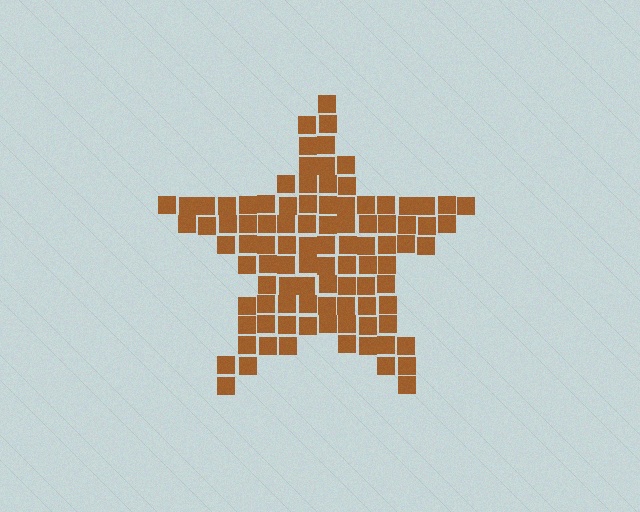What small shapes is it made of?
It is made of small squares.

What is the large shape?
The large shape is a star.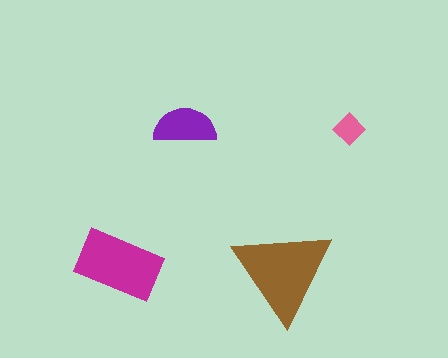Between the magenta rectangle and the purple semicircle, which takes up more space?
The magenta rectangle.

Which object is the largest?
The brown triangle.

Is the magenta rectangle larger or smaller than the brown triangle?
Smaller.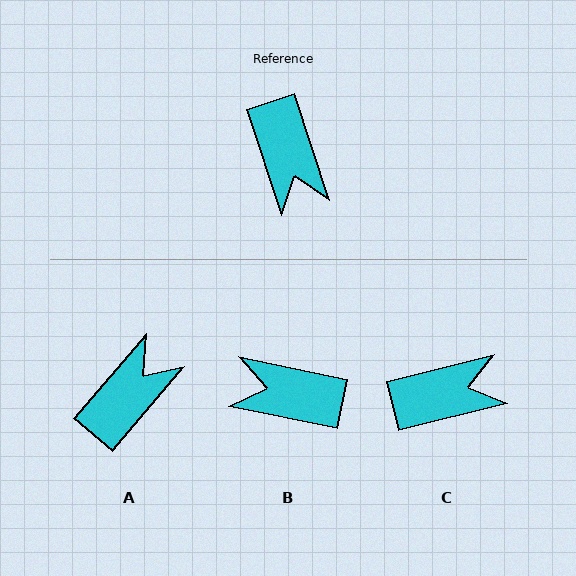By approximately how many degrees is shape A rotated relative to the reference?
Approximately 122 degrees counter-clockwise.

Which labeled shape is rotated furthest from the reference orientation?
A, about 122 degrees away.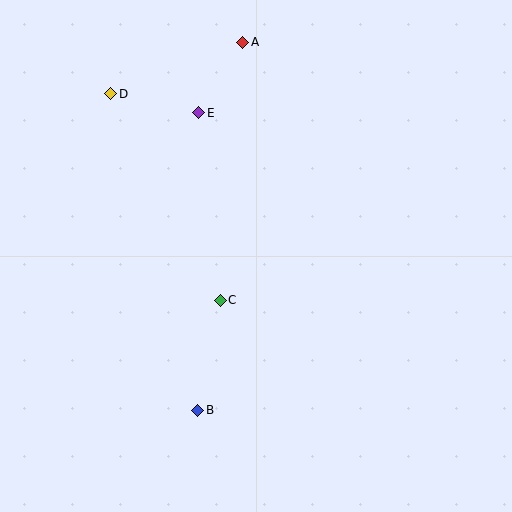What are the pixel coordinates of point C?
Point C is at (220, 300).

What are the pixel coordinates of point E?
Point E is at (199, 113).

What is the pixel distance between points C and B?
The distance between C and B is 112 pixels.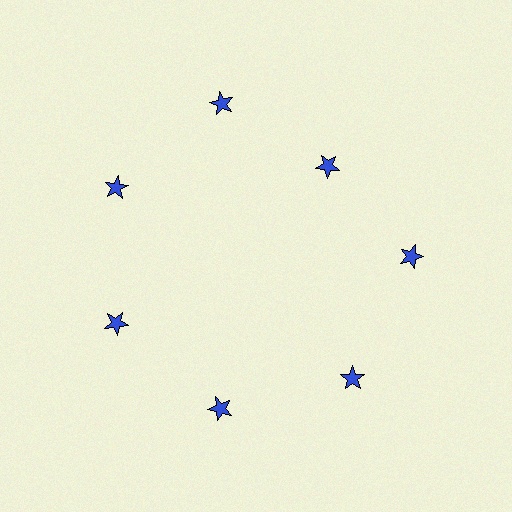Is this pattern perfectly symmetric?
No. The 7 blue stars are arranged in a ring, but one element near the 1 o'clock position is pulled inward toward the center, breaking the 7-fold rotational symmetry.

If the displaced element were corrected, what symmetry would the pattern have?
It would have 7-fold rotational symmetry — the pattern would map onto itself every 51 degrees.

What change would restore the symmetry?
The symmetry would be restored by moving it outward, back onto the ring so that all 7 stars sit at equal angles and equal distance from the center.